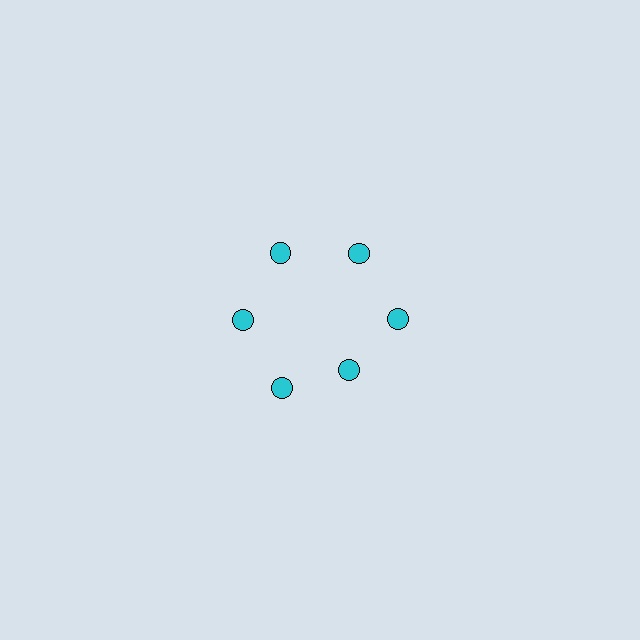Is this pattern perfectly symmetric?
No. The 6 cyan circles are arranged in a ring, but one element near the 5 o'clock position is pulled inward toward the center, breaking the 6-fold rotational symmetry.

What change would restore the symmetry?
The symmetry would be restored by moving it outward, back onto the ring so that all 6 circles sit at equal angles and equal distance from the center.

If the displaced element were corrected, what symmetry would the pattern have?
It would have 6-fold rotational symmetry — the pattern would map onto itself every 60 degrees.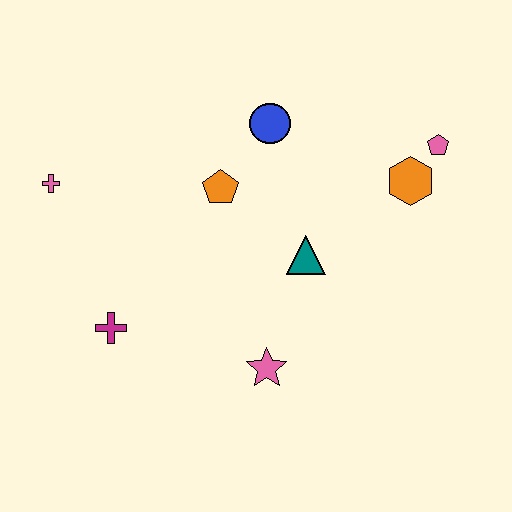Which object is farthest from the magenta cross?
The pink pentagon is farthest from the magenta cross.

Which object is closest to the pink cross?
The magenta cross is closest to the pink cross.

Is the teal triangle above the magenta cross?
Yes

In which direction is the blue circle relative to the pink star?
The blue circle is above the pink star.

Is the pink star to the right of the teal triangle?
No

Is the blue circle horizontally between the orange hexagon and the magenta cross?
Yes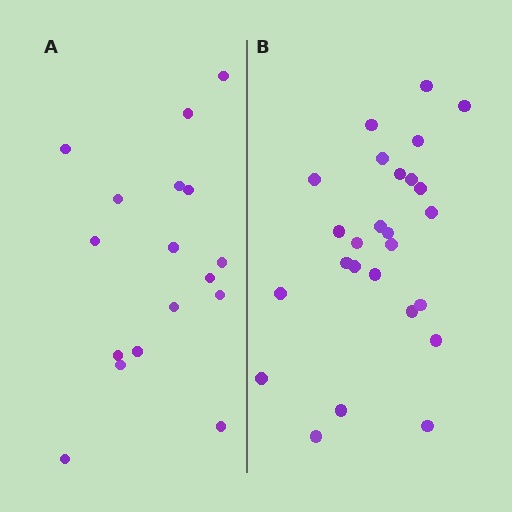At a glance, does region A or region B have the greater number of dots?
Region B (the right region) has more dots.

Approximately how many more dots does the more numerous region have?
Region B has roughly 8 or so more dots than region A.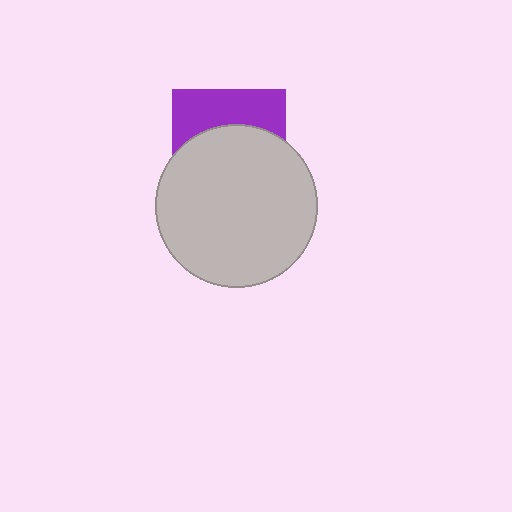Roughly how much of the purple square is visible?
A small part of it is visible (roughly 37%).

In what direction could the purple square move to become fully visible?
The purple square could move up. That would shift it out from behind the light gray circle entirely.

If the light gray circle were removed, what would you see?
You would see the complete purple square.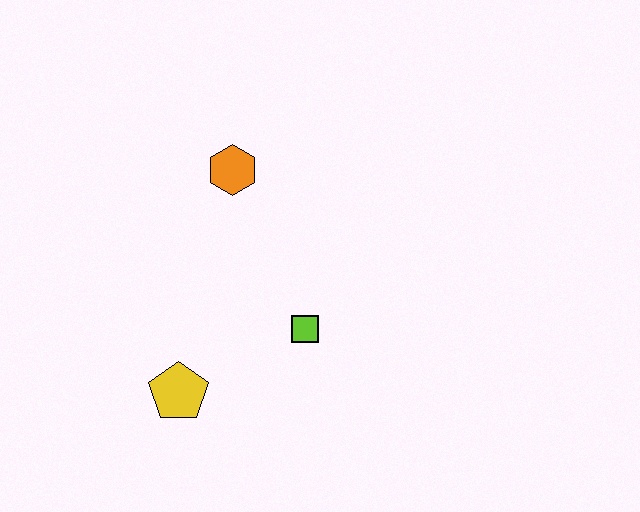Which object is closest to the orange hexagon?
The lime square is closest to the orange hexagon.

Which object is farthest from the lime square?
The orange hexagon is farthest from the lime square.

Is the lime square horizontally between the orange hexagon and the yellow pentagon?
No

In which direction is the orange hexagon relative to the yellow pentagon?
The orange hexagon is above the yellow pentagon.